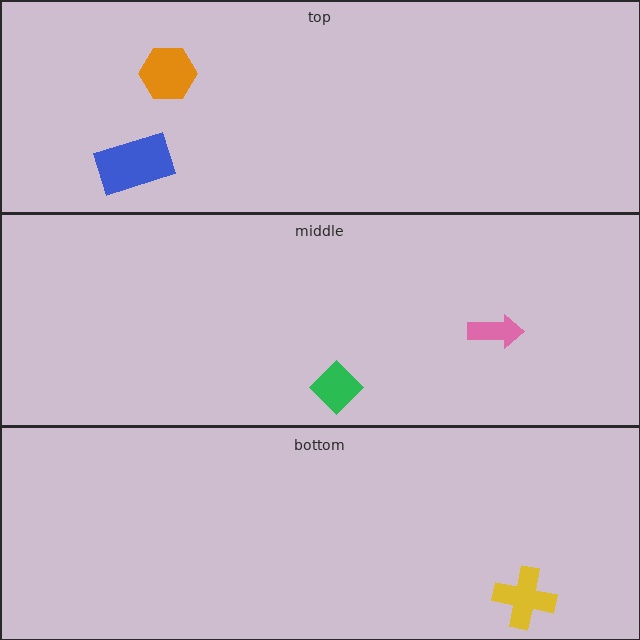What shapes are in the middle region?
The green diamond, the pink arrow.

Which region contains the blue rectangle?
The top region.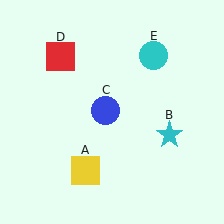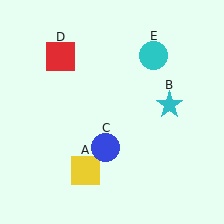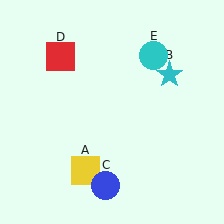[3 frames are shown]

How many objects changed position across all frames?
2 objects changed position: cyan star (object B), blue circle (object C).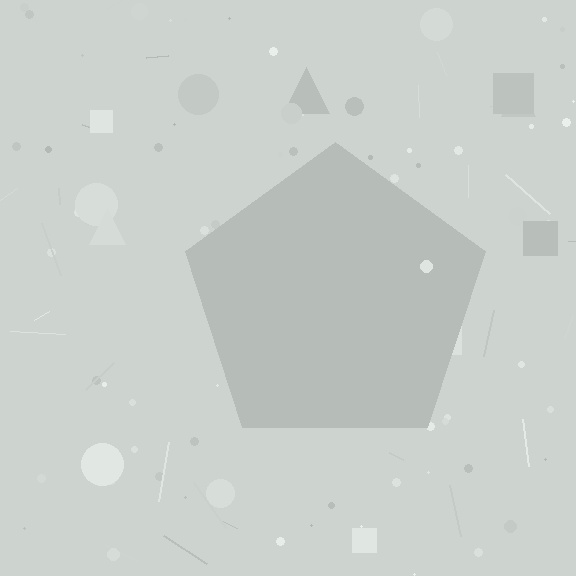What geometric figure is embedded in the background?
A pentagon is embedded in the background.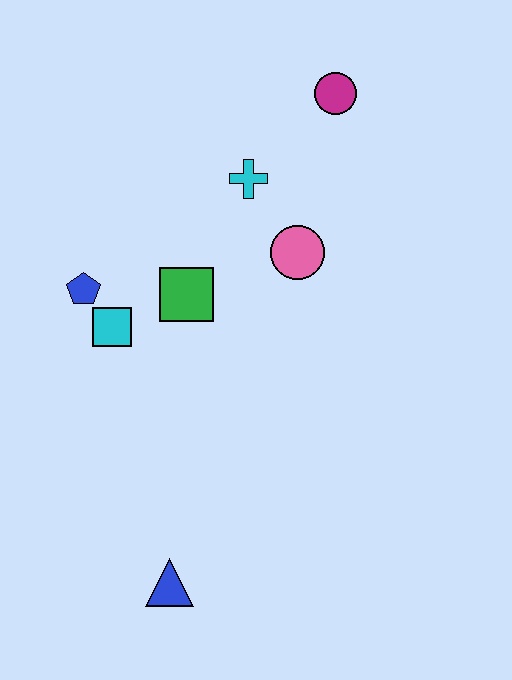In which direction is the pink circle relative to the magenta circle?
The pink circle is below the magenta circle.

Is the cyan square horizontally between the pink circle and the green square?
No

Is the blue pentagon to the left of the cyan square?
Yes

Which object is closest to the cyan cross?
The pink circle is closest to the cyan cross.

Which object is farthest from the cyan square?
The magenta circle is farthest from the cyan square.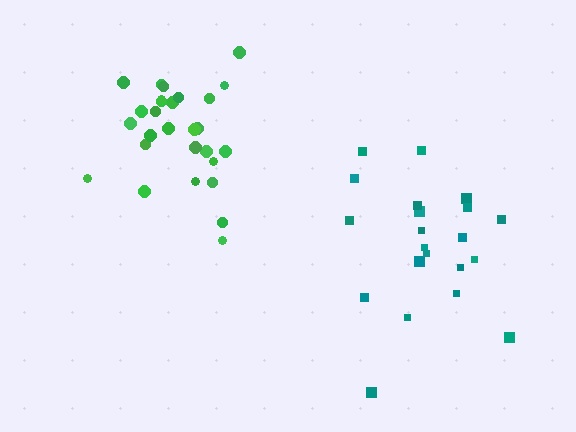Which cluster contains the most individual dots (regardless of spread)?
Green (28).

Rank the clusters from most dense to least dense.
green, teal.